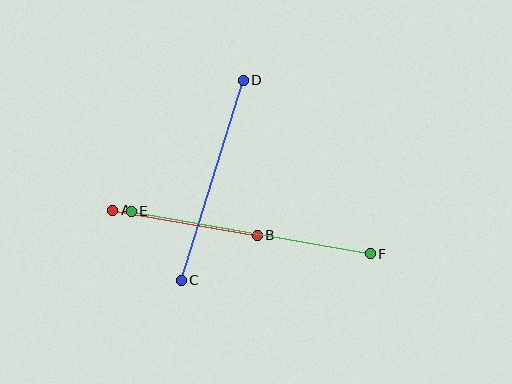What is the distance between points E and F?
The distance is approximately 243 pixels.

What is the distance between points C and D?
The distance is approximately 209 pixels.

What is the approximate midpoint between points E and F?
The midpoint is at approximately (251, 233) pixels.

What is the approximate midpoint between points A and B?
The midpoint is at approximately (185, 223) pixels.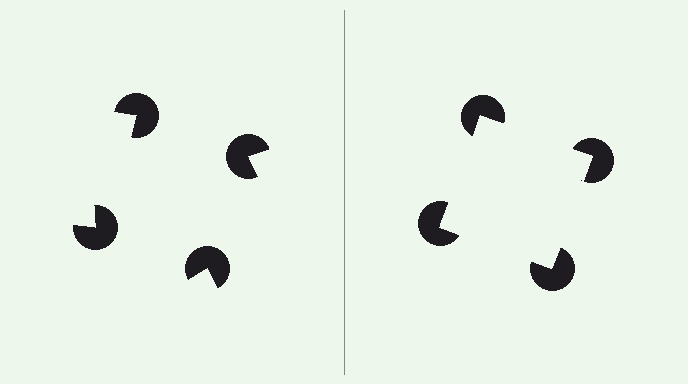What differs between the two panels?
The pac-man discs are positioned identically on both sides; only the wedge orientations differ. On the right they align to a square; on the left they are misaligned.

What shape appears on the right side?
An illusory square.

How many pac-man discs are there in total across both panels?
8 — 4 on each side.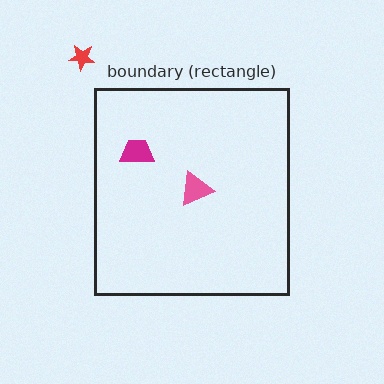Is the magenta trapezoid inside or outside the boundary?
Inside.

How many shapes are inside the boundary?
2 inside, 1 outside.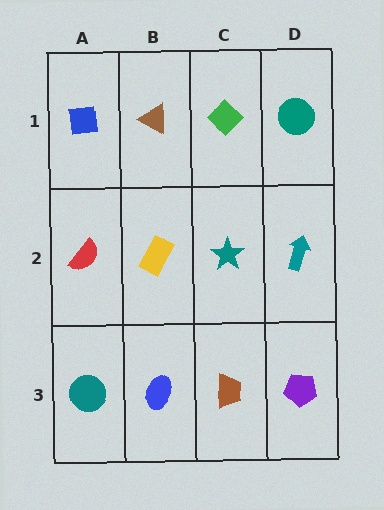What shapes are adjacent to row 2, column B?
A brown triangle (row 1, column B), a blue ellipse (row 3, column B), a red semicircle (row 2, column A), a teal star (row 2, column C).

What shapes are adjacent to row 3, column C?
A teal star (row 2, column C), a blue ellipse (row 3, column B), a purple pentagon (row 3, column D).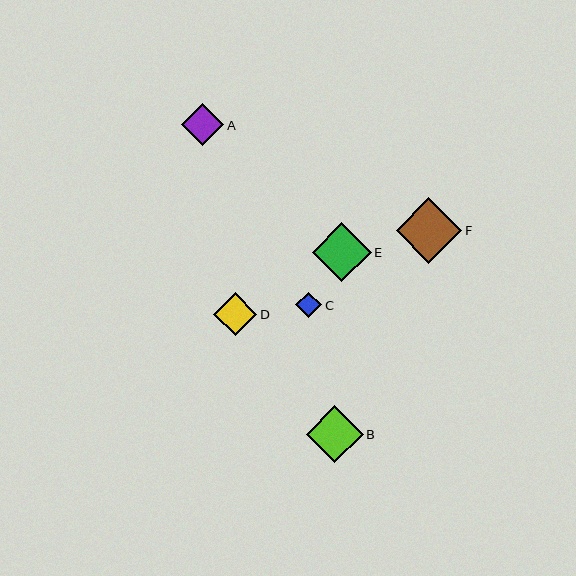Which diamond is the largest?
Diamond F is the largest with a size of approximately 66 pixels.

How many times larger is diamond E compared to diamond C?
Diamond E is approximately 2.3 times the size of diamond C.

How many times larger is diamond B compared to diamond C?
Diamond B is approximately 2.2 times the size of diamond C.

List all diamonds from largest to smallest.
From largest to smallest: F, E, B, D, A, C.